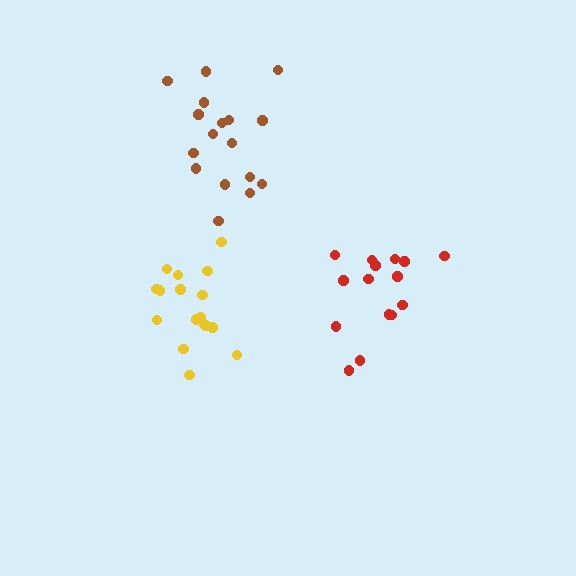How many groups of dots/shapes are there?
There are 3 groups.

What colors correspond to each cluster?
The clusters are colored: red, brown, yellow.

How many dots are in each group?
Group 1: 15 dots, Group 2: 17 dots, Group 3: 17 dots (49 total).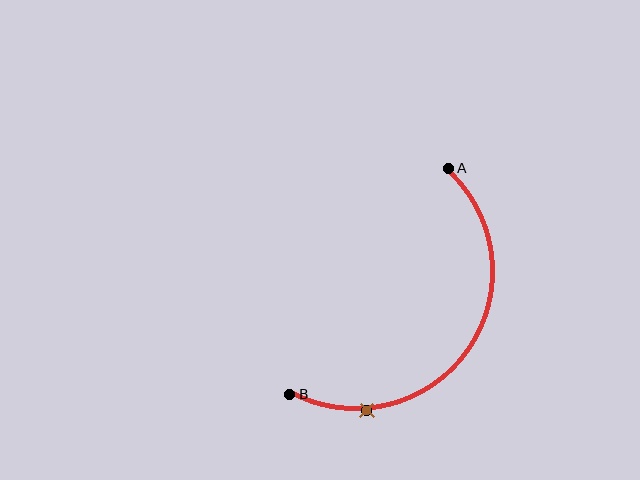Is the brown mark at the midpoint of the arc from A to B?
No. The brown mark lies on the arc but is closer to endpoint B. The arc midpoint would be at the point on the curve equidistant along the arc from both A and B.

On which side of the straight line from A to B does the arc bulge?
The arc bulges below and to the right of the straight line connecting A and B.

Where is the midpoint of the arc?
The arc midpoint is the point on the curve farthest from the straight line joining A and B. It sits below and to the right of that line.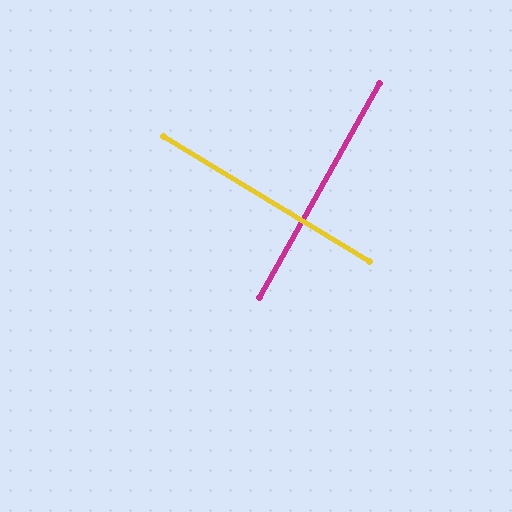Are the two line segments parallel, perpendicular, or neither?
Perpendicular — they meet at approximately 88°.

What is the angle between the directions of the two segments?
Approximately 88 degrees.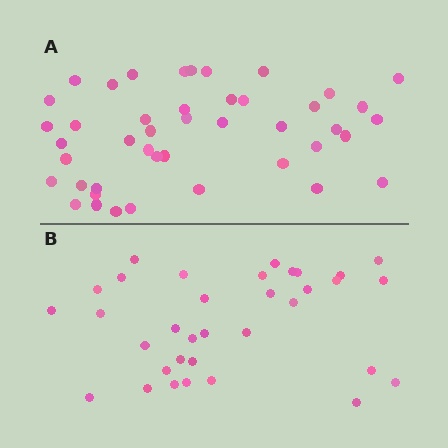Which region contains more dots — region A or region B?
Region A (the top region) has more dots.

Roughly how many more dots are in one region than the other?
Region A has roughly 10 or so more dots than region B.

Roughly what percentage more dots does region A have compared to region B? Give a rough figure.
About 30% more.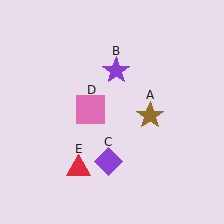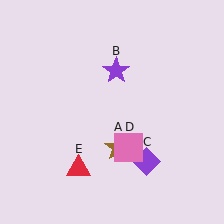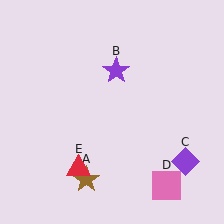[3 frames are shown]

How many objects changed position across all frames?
3 objects changed position: brown star (object A), purple diamond (object C), pink square (object D).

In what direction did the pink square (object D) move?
The pink square (object D) moved down and to the right.